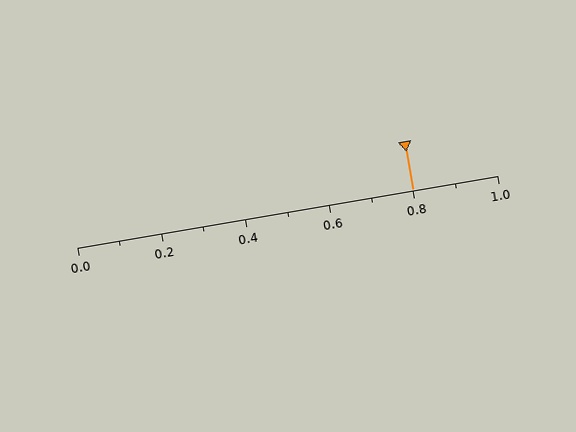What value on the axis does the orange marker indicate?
The marker indicates approximately 0.8.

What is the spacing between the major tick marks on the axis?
The major ticks are spaced 0.2 apart.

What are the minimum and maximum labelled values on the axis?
The axis runs from 0.0 to 1.0.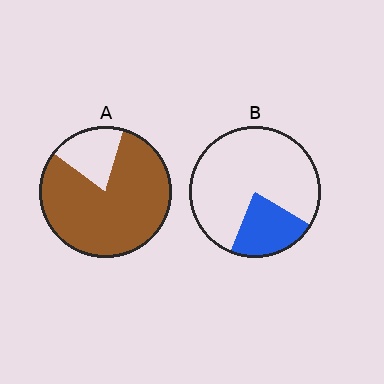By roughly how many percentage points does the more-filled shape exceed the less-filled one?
By roughly 60 percentage points (A over B).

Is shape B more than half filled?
No.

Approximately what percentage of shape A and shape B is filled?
A is approximately 80% and B is approximately 25%.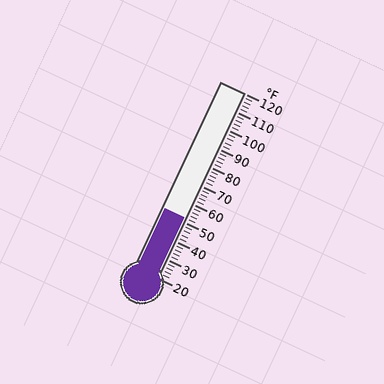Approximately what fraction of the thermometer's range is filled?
The thermometer is filled to approximately 30% of its range.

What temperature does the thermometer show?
The thermometer shows approximately 52°F.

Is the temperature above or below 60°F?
The temperature is below 60°F.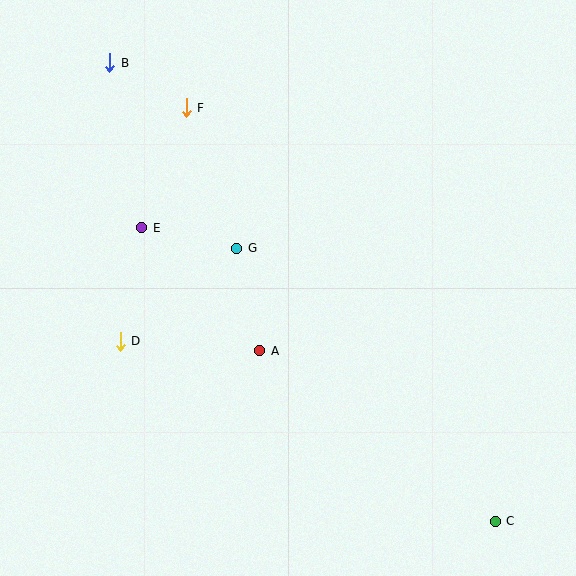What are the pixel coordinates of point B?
Point B is at (110, 63).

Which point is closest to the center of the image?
Point G at (237, 248) is closest to the center.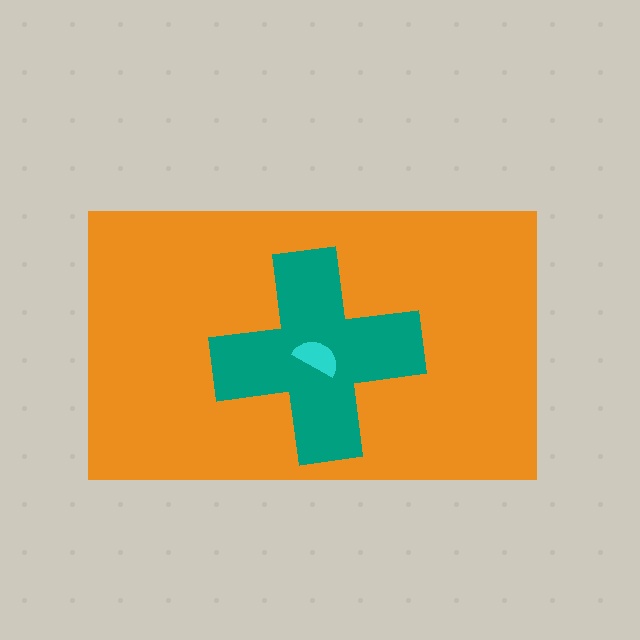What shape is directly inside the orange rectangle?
The teal cross.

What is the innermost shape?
The cyan semicircle.